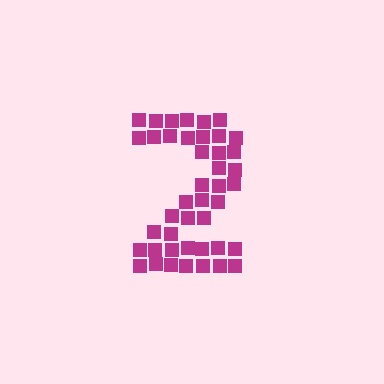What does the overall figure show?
The overall figure shows the digit 2.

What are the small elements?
The small elements are squares.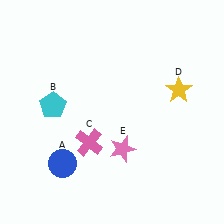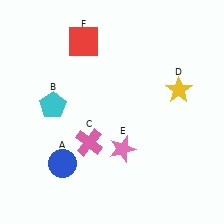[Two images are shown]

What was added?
A red square (F) was added in Image 2.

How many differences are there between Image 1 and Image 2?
There is 1 difference between the two images.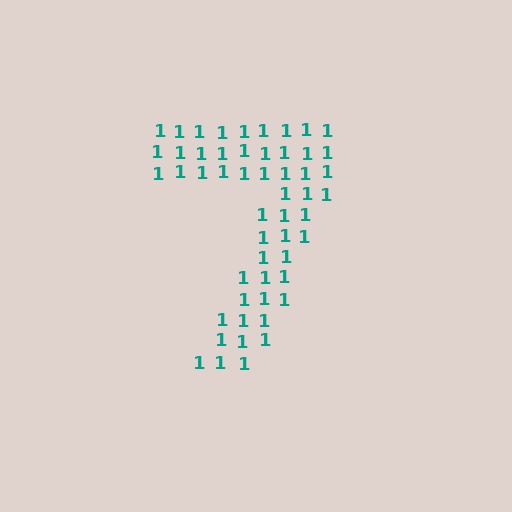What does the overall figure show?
The overall figure shows the digit 7.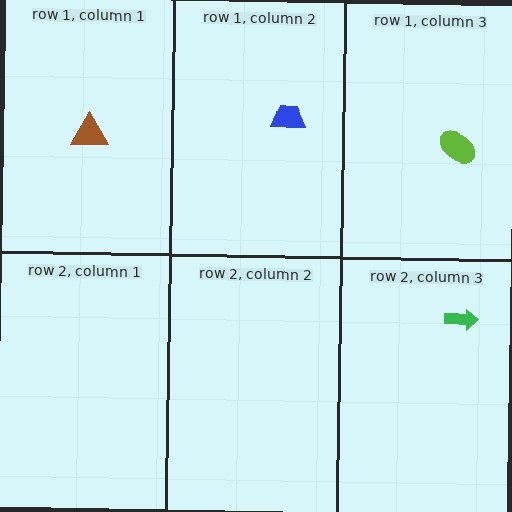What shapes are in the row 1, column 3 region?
The lime ellipse.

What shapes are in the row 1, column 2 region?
The blue trapezoid.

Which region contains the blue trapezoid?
The row 1, column 2 region.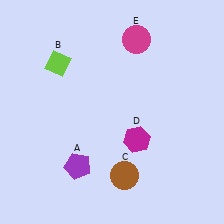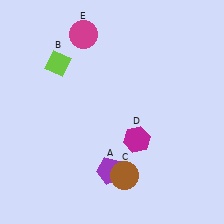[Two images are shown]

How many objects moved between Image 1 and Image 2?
2 objects moved between the two images.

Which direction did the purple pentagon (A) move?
The purple pentagon (A) moved right.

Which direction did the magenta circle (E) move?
The magenta circle (E) moved left.